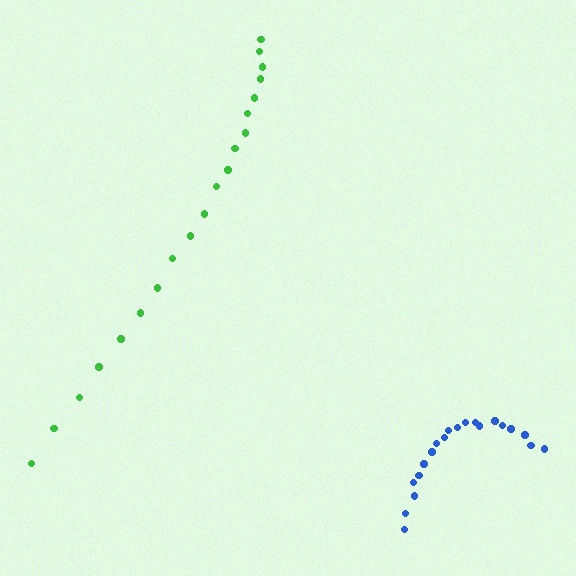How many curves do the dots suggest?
There are 2 distinct paths.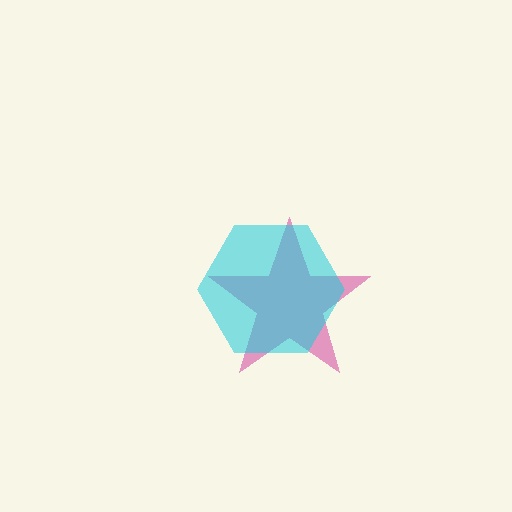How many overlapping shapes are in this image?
There are 2 overlapping shapes in the image.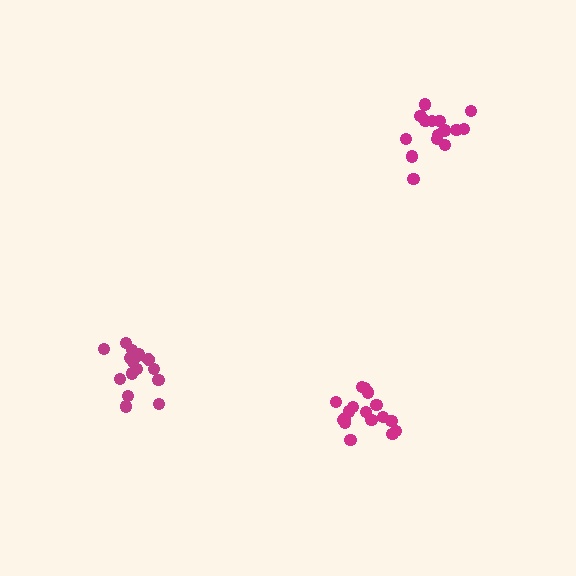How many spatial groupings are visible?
There are 3 spatial groupings.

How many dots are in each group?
Group 1: 17 dots, Group 2: 17 dots, Group 3: 17 dots (51 total).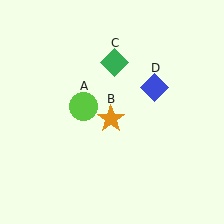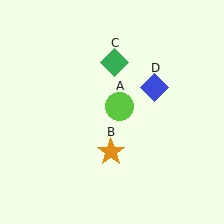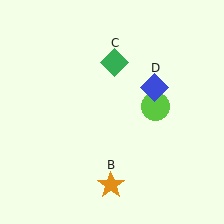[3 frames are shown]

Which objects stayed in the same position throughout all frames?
Green diamond (object C) and blue diamond (object D) remained stationary.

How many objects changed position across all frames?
2 objects changed position: lime circle (object A), orange star (object B).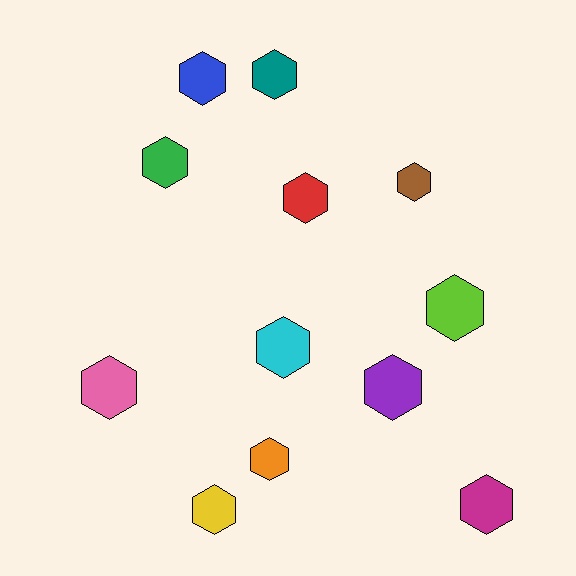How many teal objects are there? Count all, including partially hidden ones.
There is 1 teal object.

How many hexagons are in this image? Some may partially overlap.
There are 12 hexagons.